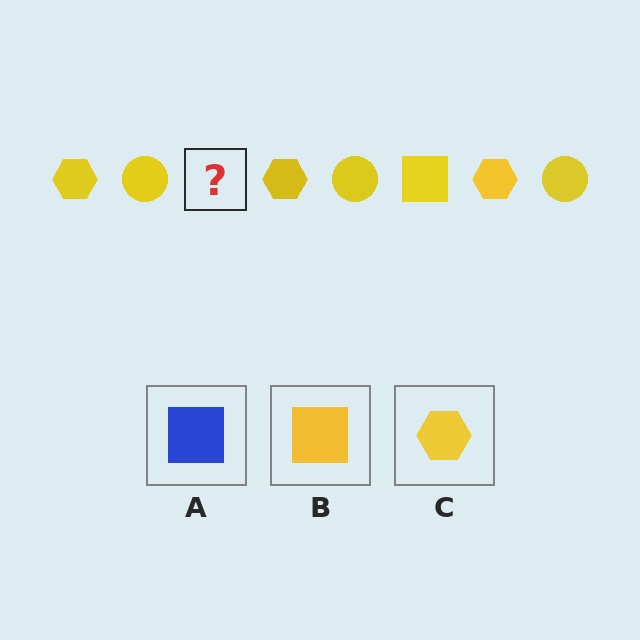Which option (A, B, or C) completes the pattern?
B.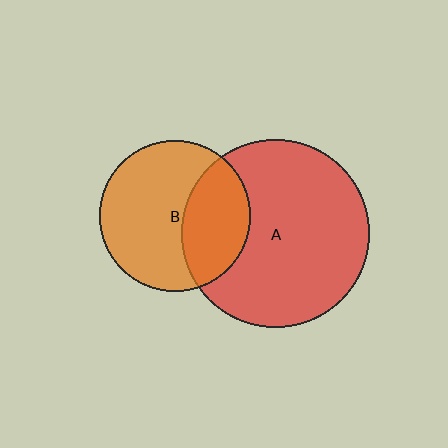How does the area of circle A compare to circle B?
Approximately 1.6 times.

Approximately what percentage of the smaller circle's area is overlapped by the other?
Approximately 35%.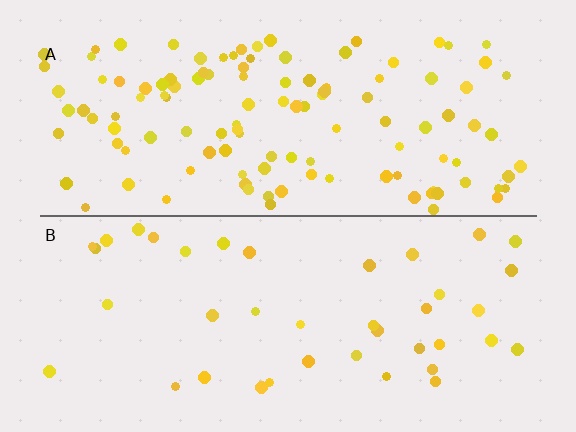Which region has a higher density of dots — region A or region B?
A (the top).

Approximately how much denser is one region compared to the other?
Approximately 2.9× — region A over region B.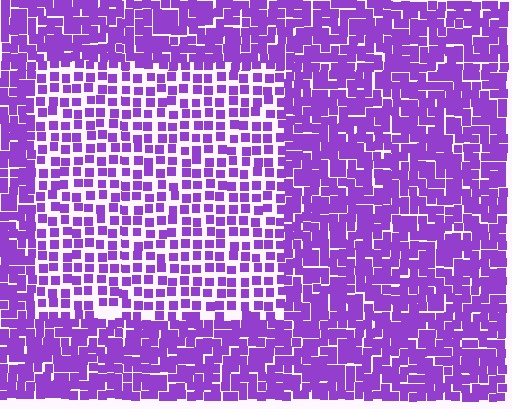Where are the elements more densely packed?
The elements are more densely packed outside the rectangle boundary.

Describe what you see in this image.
The image contains small purple elements arranged at two different densities. A rectangle-shaped region is visible where the elements are less densely packed than the surrounding area.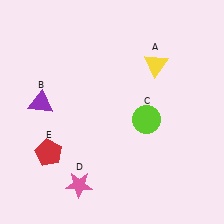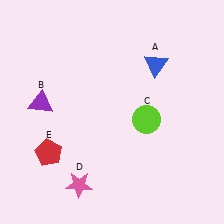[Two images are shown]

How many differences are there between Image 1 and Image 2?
There is 1 difference between the two images.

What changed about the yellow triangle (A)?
In Image 1, A is yellow. In Image 2, it changed to blue.